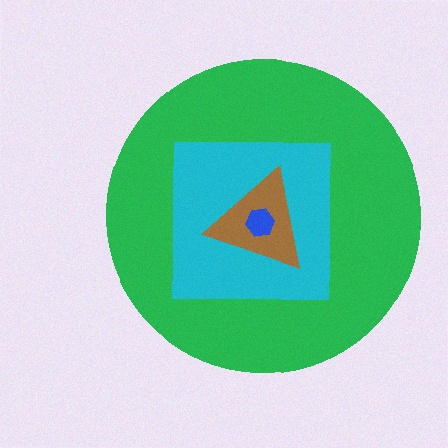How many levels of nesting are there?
4.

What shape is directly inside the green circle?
The cyan square.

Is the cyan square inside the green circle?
Yes.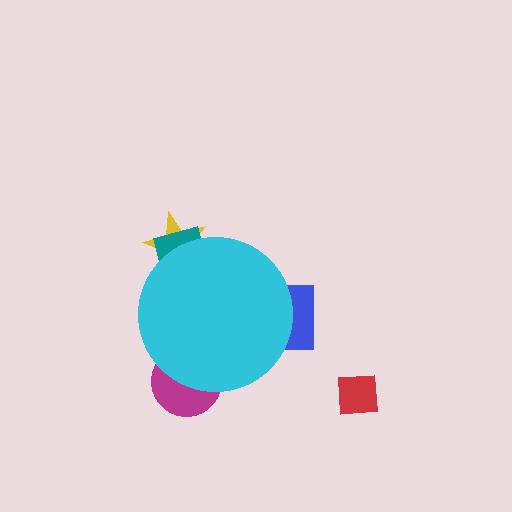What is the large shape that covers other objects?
A cyan circle.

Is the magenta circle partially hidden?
Yes, the magenta circle is partially hidden behind the cyan circle.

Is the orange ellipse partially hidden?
Yes, the orange ellipse is partially hidden behind the cyan circle.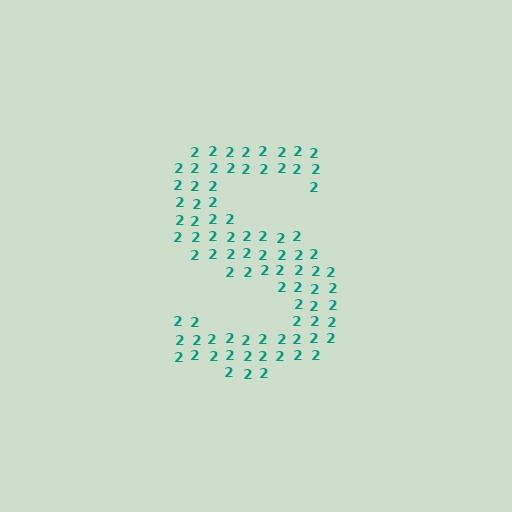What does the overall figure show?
The overall figure shows the letter S.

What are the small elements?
The small elements are digit 2's.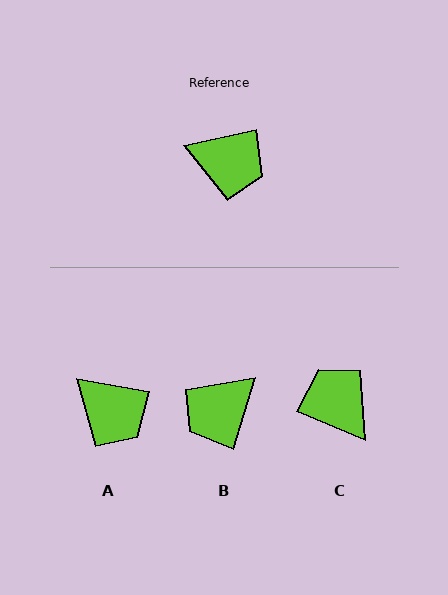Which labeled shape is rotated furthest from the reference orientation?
C, about 145 degrees away.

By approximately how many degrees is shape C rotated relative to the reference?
Approximately 145 degrees counter-clockwise.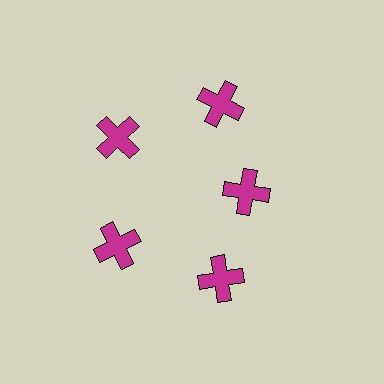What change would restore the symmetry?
The symmetry would be restored by moving it outward, back onto the ring so that all 5 crosses sit at equal angles and equal distance from the center.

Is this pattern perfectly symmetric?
No. The 5 magenta crosses are arranged in a ring, but one element near the 3 o'clock position is pulled inward toward the center, breaking the 5-fold rotational symmetry.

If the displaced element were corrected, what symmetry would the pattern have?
It would have 5-fold rotational symmetry — the pattern would map onto itself every 72 degrees.